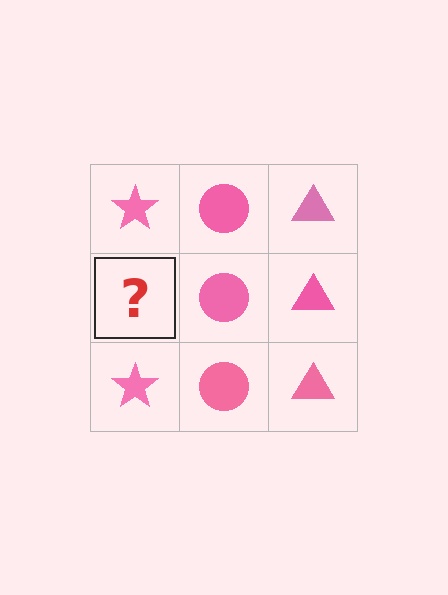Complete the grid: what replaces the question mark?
The question mark should be replaced with a pink star.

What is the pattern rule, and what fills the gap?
The rule is that each column has a consistent shape. The gap should be filled with a pink star.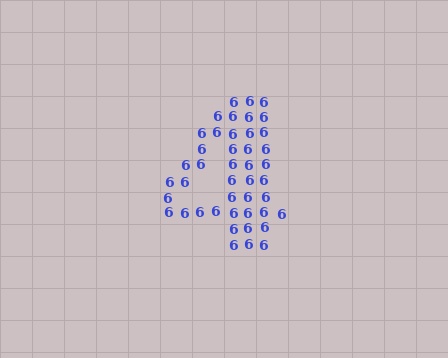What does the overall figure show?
The overall figure shows the digit 4.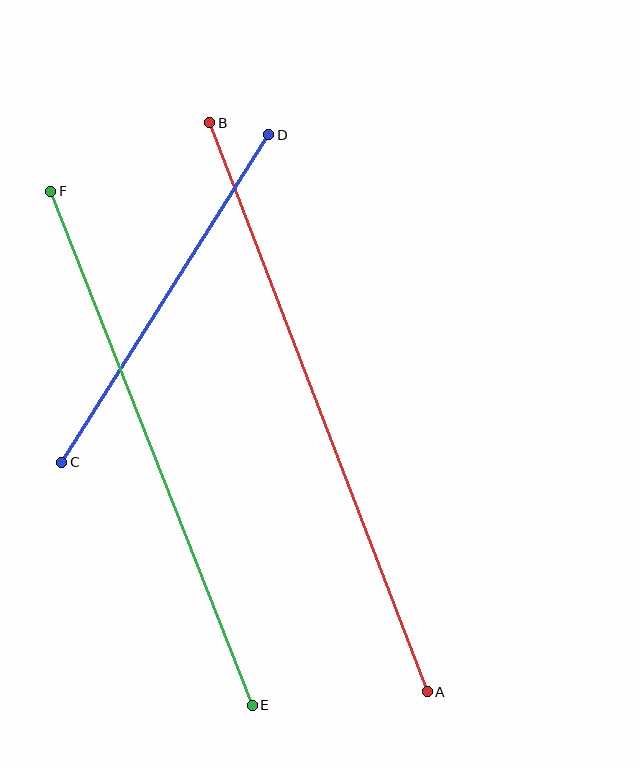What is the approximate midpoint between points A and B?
The midpoint is at approximately (318, 407) pixels.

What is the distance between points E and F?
The distance is approximately 552 pixels.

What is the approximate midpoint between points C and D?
The midpoint is at approximately (165, 298) pixels.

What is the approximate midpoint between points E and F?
The midpoint is at approximately (152, 448) pixels.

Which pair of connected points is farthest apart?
Points A and B are farthest apart.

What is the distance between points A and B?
The distance is approximately 609 pixels.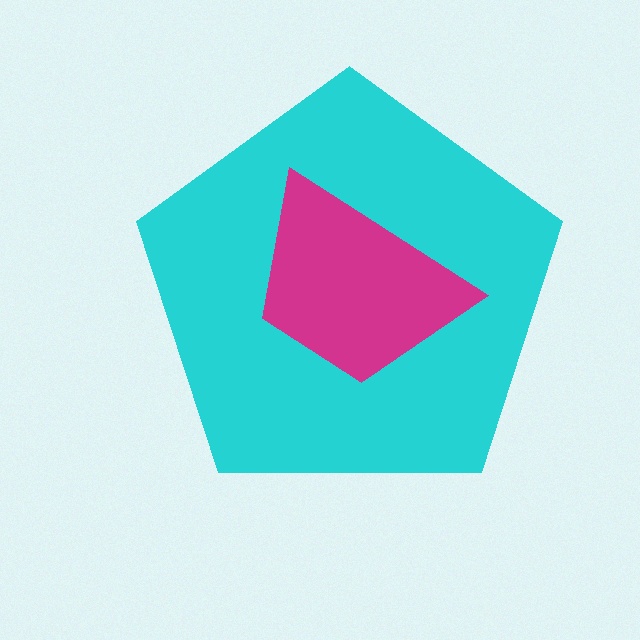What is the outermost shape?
The cyan pentagon.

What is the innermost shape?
The magenta trapezoid.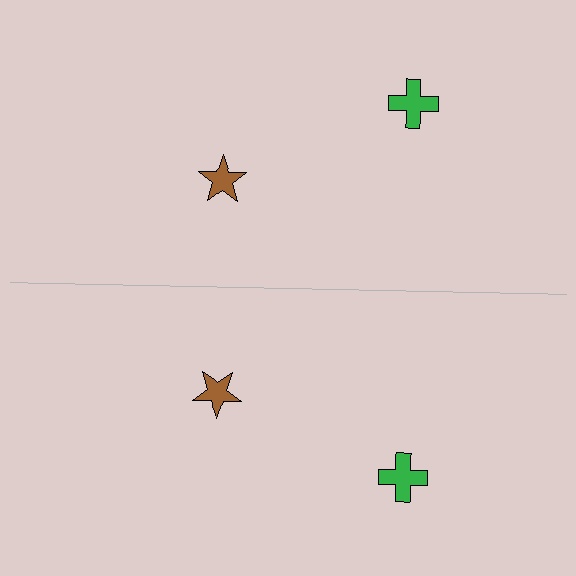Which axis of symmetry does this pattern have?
The pattern has a horizontal axis of symmetry running through the center of the image.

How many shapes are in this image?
There are 4 shapes in this image.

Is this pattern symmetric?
Yes, this pattern has bilateral (reflection) symmetry.